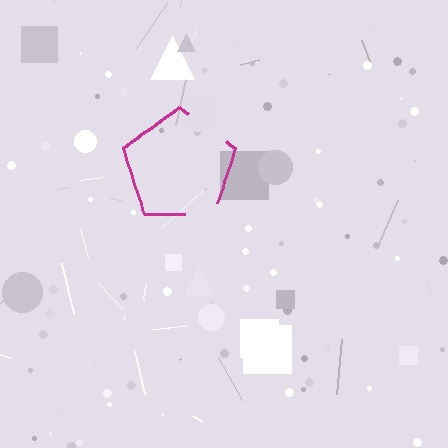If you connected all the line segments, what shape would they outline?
They would outline a pentagon.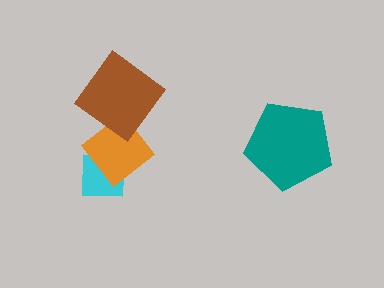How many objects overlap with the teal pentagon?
0 objects overlap with the teal pentagon.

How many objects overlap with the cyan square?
1 object overlaps with the cyan square.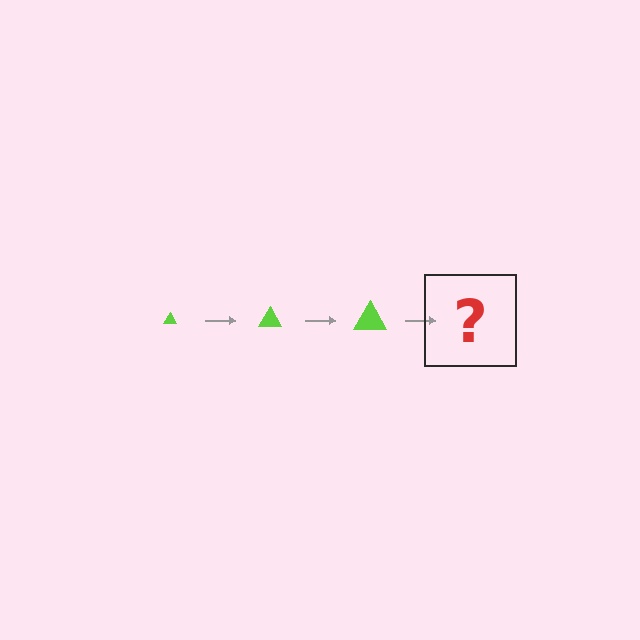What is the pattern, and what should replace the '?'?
The pattern is that the triangle gets progressively larger each step. The '?' should be a lime triangle, larger than the previous one.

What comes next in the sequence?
The next element should be a lime triangle, larger than the previous one.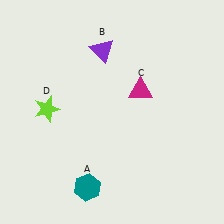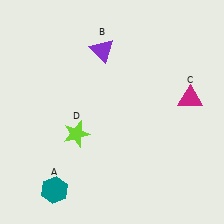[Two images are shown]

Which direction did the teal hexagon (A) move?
The teal hexagon (A) moved left.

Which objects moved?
The objects that moved are: the teal hexagon (A), the magenta triangle (C), the lime star (D).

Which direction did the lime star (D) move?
The lime star (D) moved right.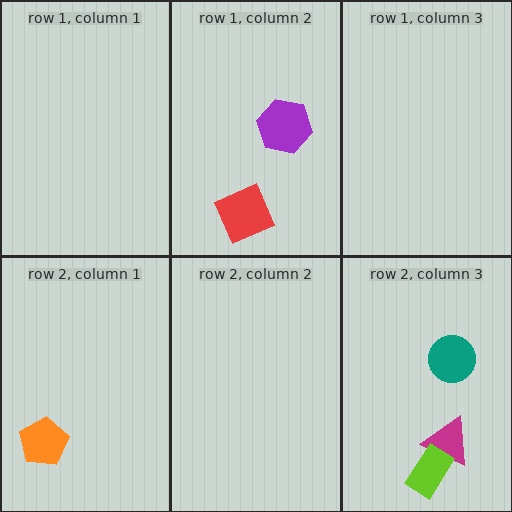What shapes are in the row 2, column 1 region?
The orange pentagon.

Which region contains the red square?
The row 1, column 2 region.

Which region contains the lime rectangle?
The row 2, column 3 region.